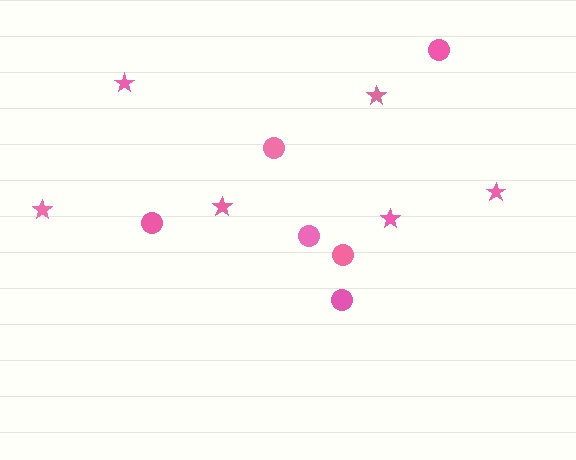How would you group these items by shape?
There are 2 groups: one group of stars (6) and one group of circles (6).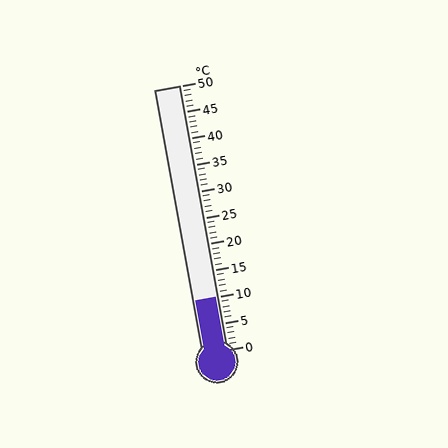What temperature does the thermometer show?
The thermometer shows approximately 10°C.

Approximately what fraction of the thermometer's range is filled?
The thermometer is filled to approximately 20% of its range.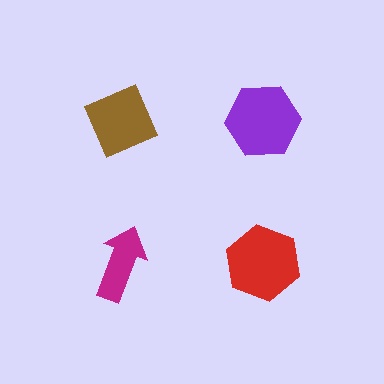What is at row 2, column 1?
A magenta arrow.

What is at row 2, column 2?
A red hexagon.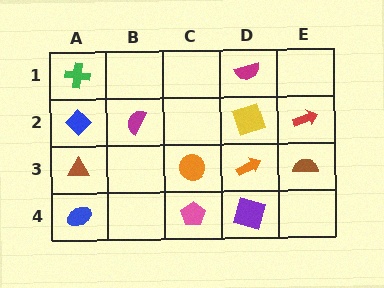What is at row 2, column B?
A magenta semicircle.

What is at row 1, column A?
A green cross.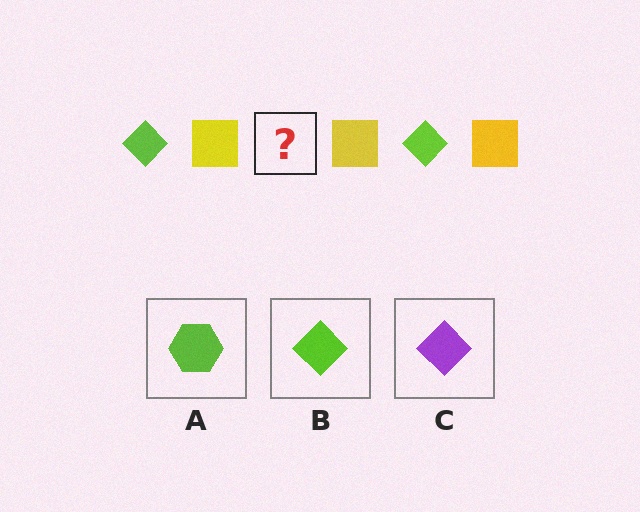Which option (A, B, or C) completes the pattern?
B.